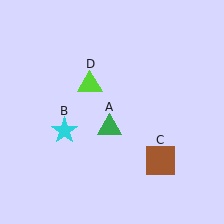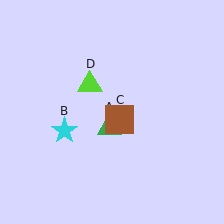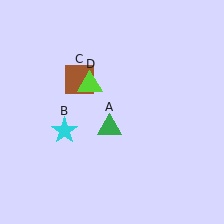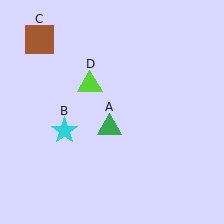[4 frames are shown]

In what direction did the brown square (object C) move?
The brown square (object C) moved up and to the left.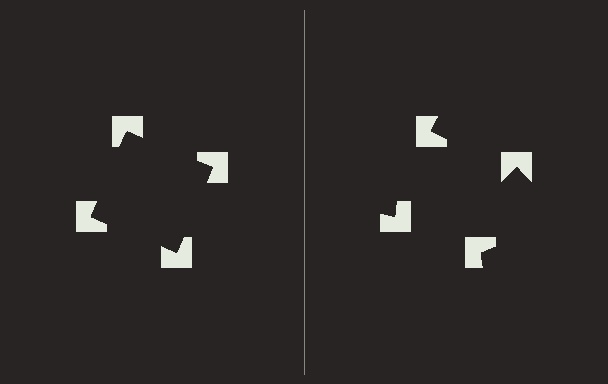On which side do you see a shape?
An illusory square appears on the left side. On the right side the wedge cuts are rotated, so no coherent shape forms.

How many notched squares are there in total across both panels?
8 — 4 on each side.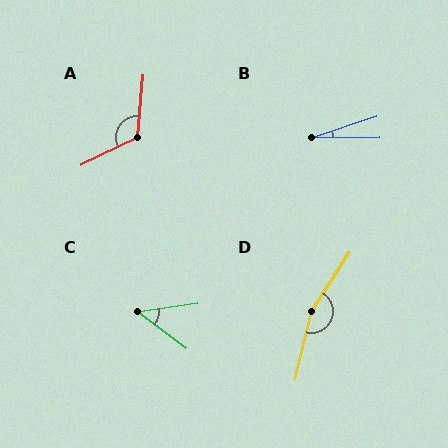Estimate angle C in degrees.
Approximately 46 degrees.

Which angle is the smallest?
B, at approximately 18 degrees.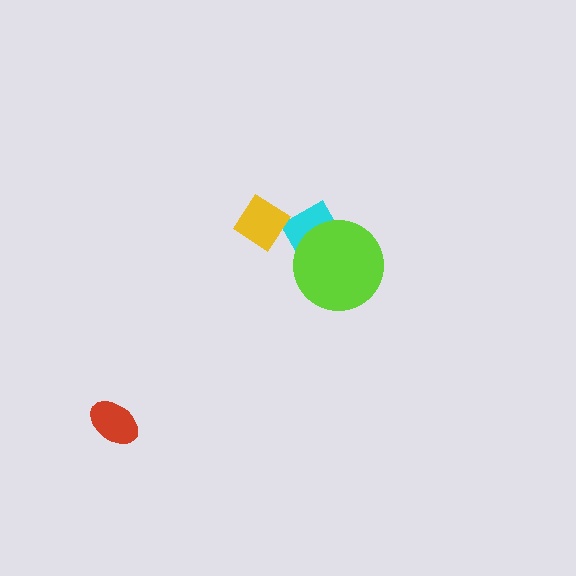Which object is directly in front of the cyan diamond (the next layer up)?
The yellow diamond is directly in front of the cyan diamond.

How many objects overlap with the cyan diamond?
2 objects overlap with the cyan diamond.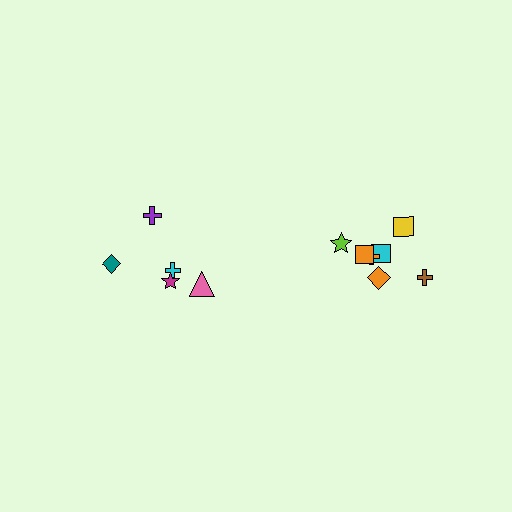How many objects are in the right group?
There are 7 objects.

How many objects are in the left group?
There are 5 objects.